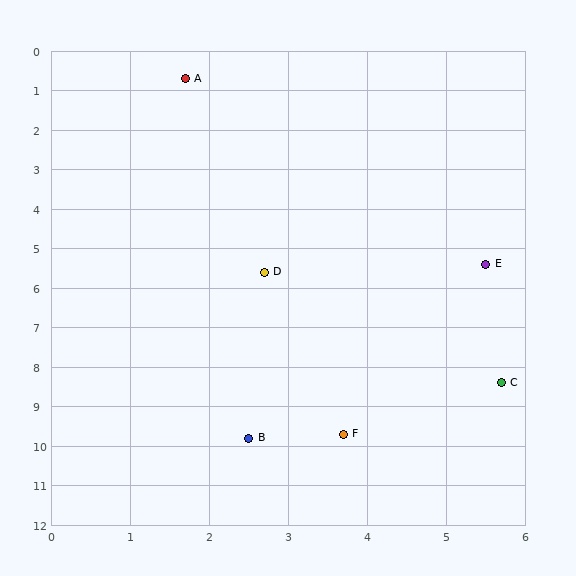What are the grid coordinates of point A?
Point A is at approximately (1.7, 0.7).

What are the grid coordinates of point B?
Point B is at approximately (2.5, 9.8).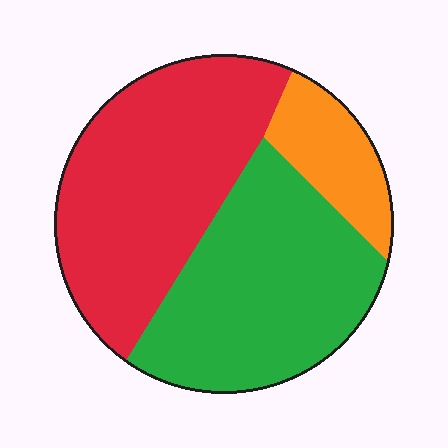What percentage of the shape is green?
Green takes up between a quarter and a half of the shape.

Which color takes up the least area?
Orange, at roughly 15%.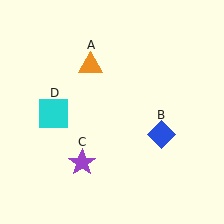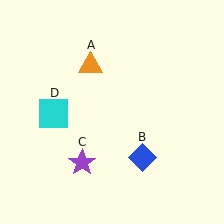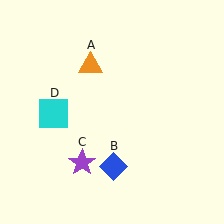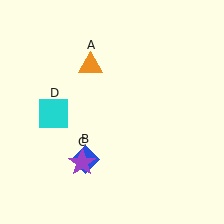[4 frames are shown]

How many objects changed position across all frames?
1 object changed position: blue diamond (object B).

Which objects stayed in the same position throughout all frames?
Orange triangle (object A) and purple star (object C) and cyan square (object D) remained stationary.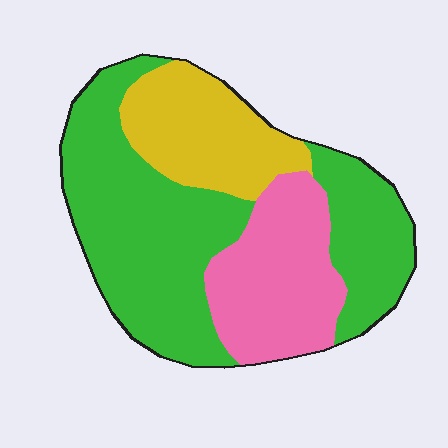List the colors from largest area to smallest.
From largest to smallest: green, pink, yellow.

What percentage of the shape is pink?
Pink covers roughly 25% of the shape.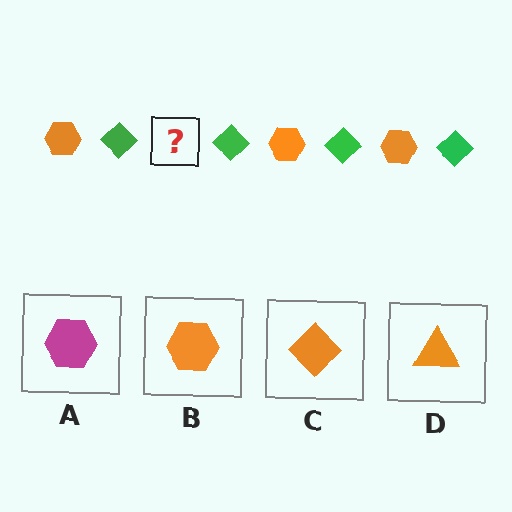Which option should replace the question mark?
Option B.